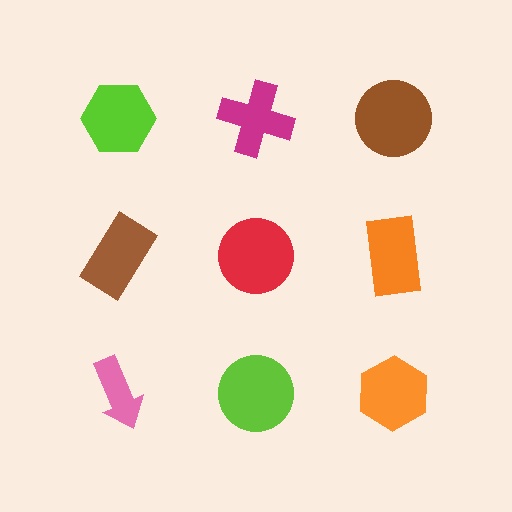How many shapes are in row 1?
3 shapes.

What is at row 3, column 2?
A lime circle.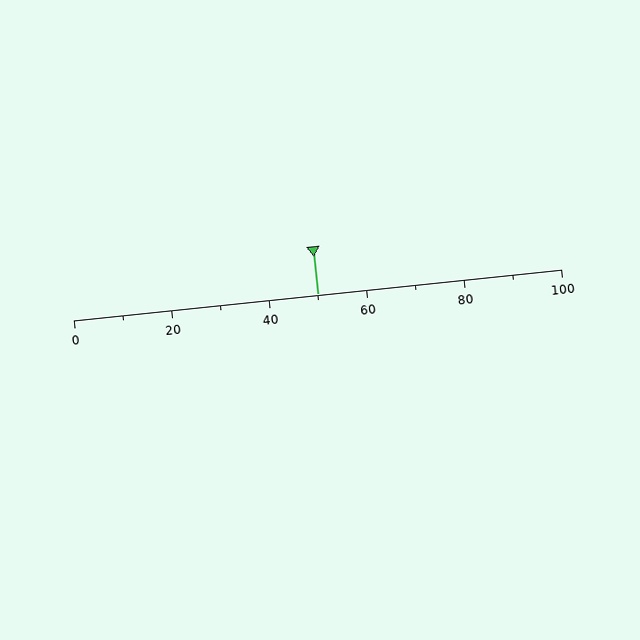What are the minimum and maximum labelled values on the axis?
The axis runs from 0 to 100.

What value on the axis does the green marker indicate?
The marker indicates approximately 50.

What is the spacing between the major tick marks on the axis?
The major ticks are spaced 20 apart.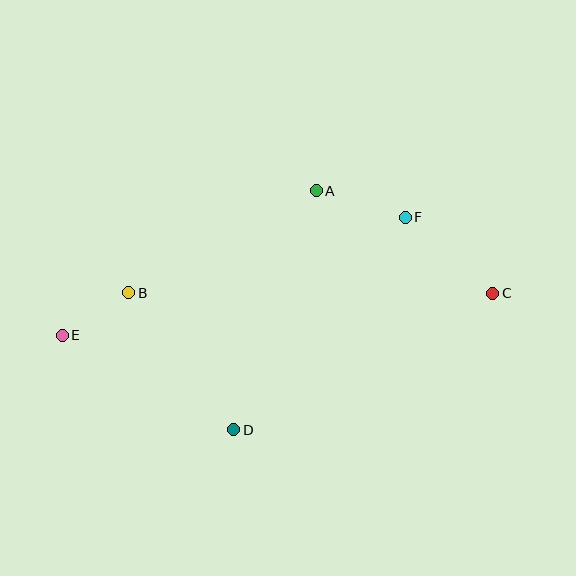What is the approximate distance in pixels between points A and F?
The distance between A and F is approximately 93 pixels.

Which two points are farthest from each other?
Points C and E are farthest from each other.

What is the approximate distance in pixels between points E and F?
The distance between E and F is approximately 363 pixels.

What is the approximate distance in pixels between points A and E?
The distance between A and E is approximately 292 pixels.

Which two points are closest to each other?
Points B and E are closest to each other.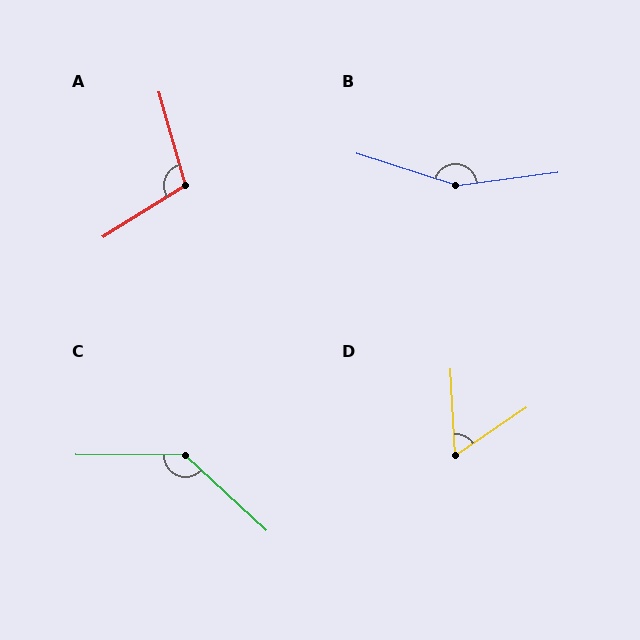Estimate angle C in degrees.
Approximately 137 degrees.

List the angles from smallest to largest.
D (59°), A (106°), C (137°), B (155°).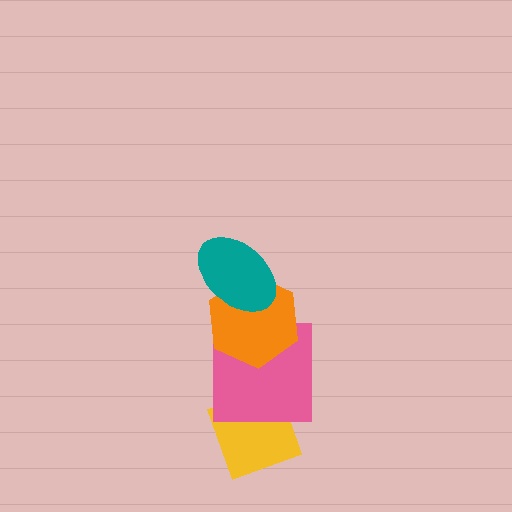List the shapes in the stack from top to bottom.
From top to bottom: the teal ellipse, the orange hexagon, the pink square, the yellow diamond.